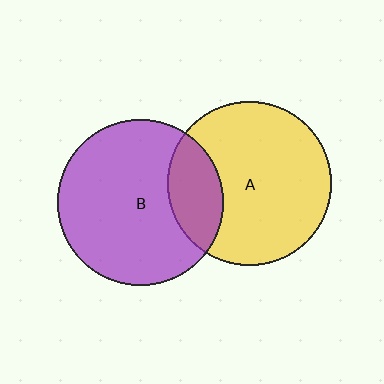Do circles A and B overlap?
Yes.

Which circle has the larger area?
Circle B (purple).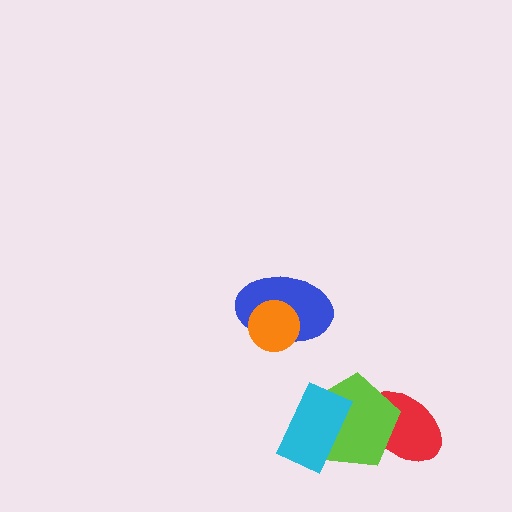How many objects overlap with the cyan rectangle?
1 object overlaps with the cyan rectangle.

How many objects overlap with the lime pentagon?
2 objects overlap with the lime pentagon.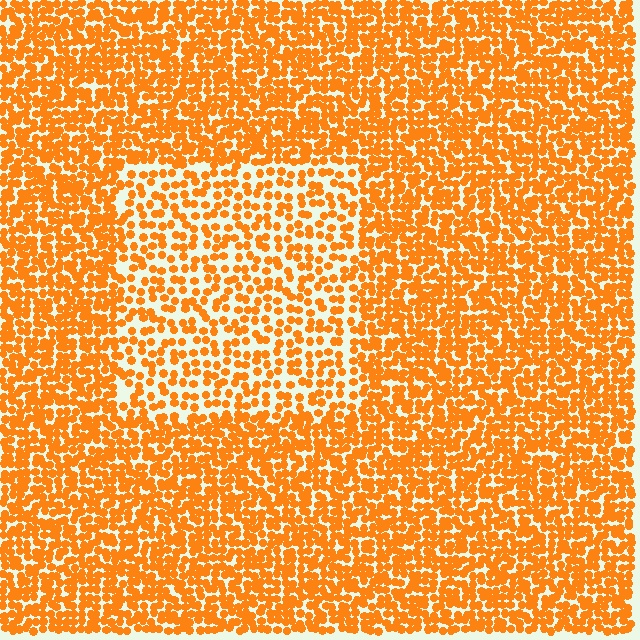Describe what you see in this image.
The image contains small orange elements arranged at two different densities. A rectangle-shaped region is visible where the elements are less densely packed than the surrounding area.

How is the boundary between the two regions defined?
The boundary is defined by a change in element density (approximately 1.8x ratio). All elements are the same color, size, and shape.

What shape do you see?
I see a rectangle.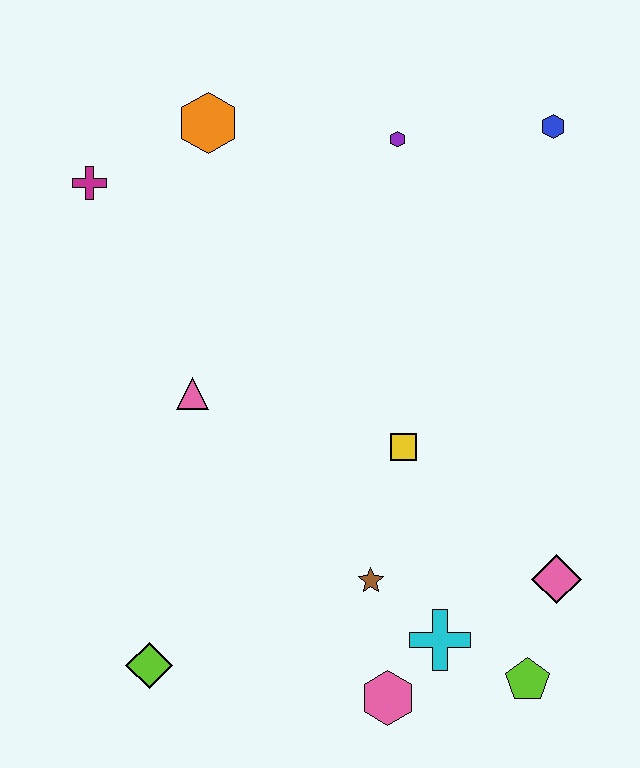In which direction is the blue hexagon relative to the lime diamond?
The blue hexagon is above the lime diamond.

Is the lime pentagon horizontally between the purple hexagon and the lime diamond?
No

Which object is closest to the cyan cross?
The pink hexagon is closest to the cyan cross.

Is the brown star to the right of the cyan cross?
No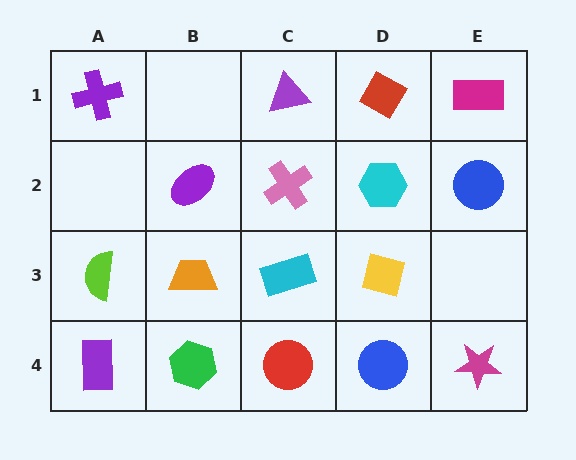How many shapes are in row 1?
4 shapes.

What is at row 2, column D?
A cyan hexagon.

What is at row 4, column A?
A purple rectangle.